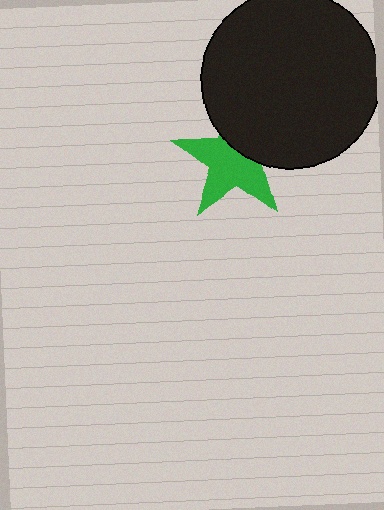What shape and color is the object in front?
The object in front is a black circle.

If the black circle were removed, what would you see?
You would see the complete green star.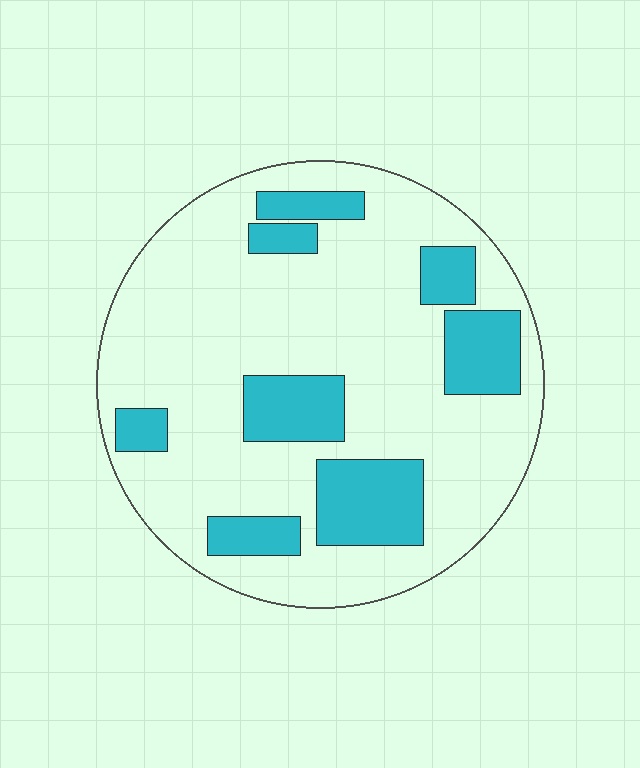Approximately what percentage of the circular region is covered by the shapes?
Approximately 25%.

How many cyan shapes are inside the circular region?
8.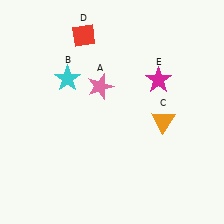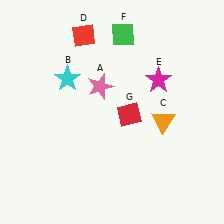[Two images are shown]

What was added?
A green diamond (F), a red diamond (G) were added in Image 2.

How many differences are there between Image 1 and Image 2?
There are 2 differences between the two images.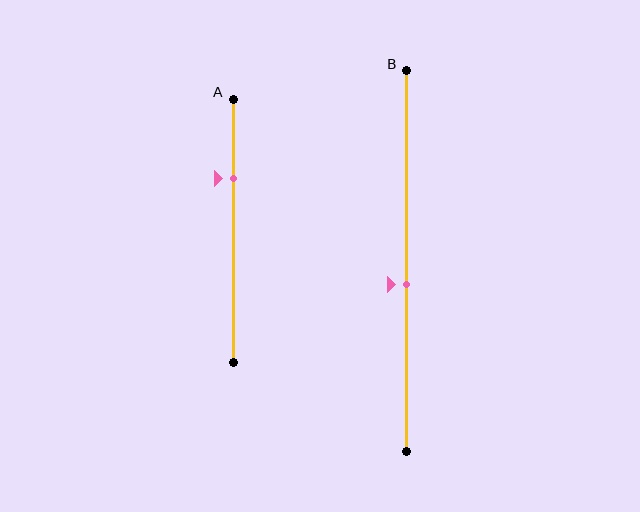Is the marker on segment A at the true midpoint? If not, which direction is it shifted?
No, the marker on segment A is shifted upward by about 20% of the segment length.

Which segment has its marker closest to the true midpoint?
Segment B has its marker closest to the true midpoint.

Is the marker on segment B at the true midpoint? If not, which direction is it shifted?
No, the marker on segment B is shifted downward by about 6% of the segment length.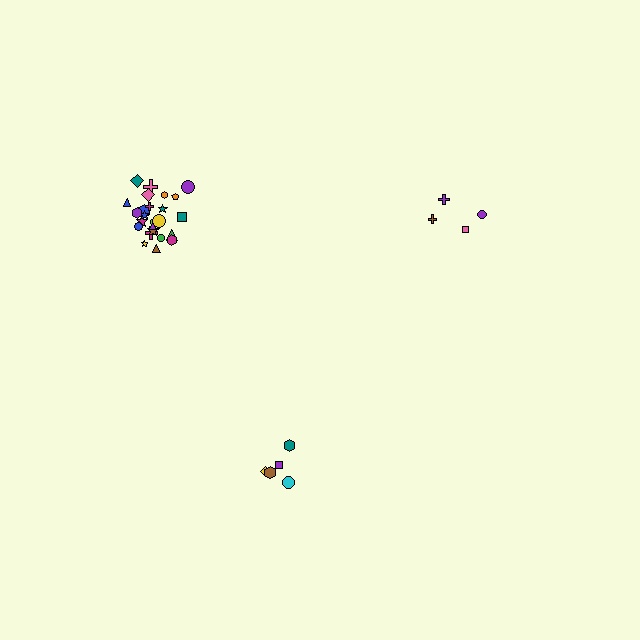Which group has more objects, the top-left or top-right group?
The top-left group.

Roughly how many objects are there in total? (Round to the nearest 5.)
Roughly 35 objects in total.